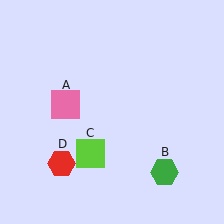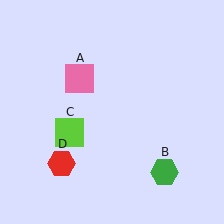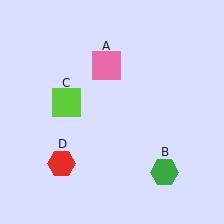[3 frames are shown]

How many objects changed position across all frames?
2 objects changed position: pink square (object A), lime square (object C).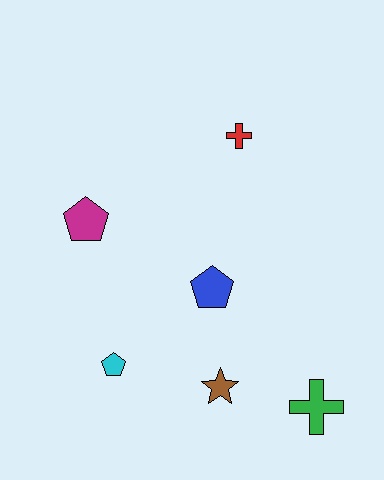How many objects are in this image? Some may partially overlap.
There are 6 objects.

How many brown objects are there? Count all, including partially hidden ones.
There is 1 brown object.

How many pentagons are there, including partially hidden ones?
There are 3 pentagons.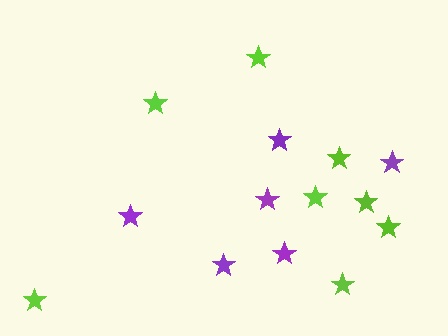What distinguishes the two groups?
There are 2 groups: one group of purple stars (6) and one group of lime stars (8).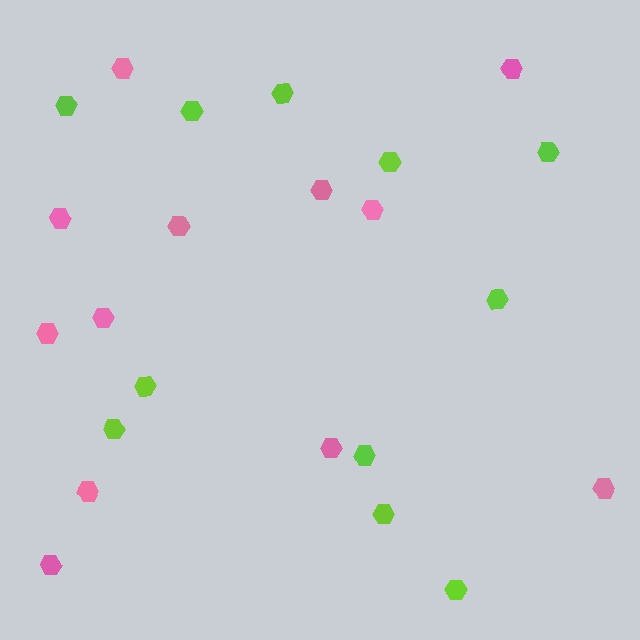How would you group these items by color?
There are 2 groups: one group of pink hexagons (12) and one group of lime hexagons (11).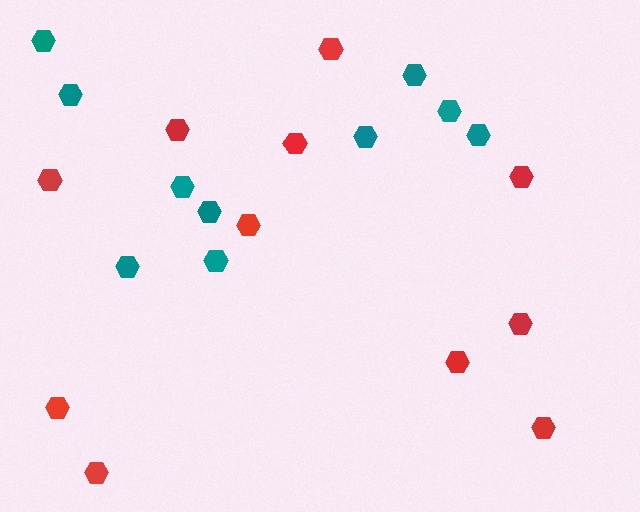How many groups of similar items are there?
There are 2 groups: one group of teal hexagons (10) and one group of red hexagons (11).